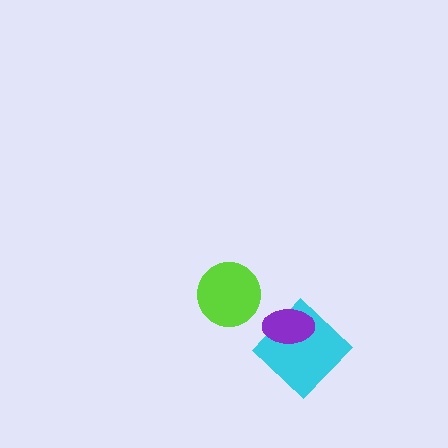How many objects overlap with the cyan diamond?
1 object overlaps with the cyan diamond.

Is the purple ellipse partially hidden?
No, no other shape covers it.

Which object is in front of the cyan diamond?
The purple ellipse is in front of the cyan diamond.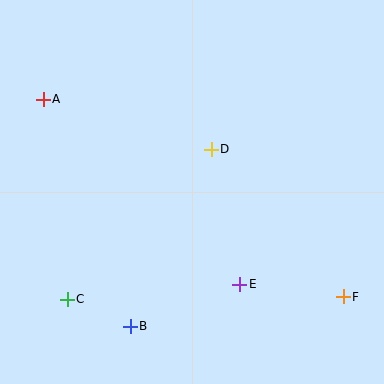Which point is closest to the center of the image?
Point D at (211, 149) is closest to the center.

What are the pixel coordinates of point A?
Point A is at (43, 99).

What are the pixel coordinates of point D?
Point D is at (211, 149).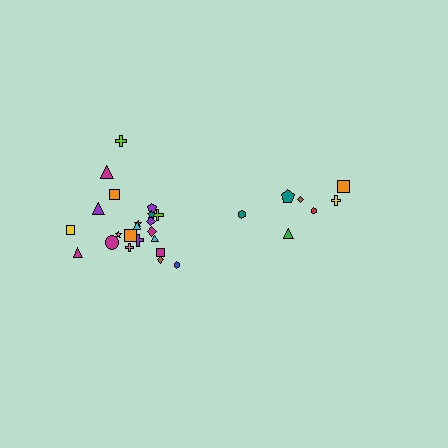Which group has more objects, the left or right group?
The left group.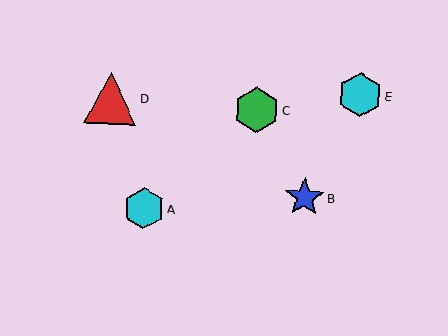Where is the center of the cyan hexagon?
The center of the cyan hexagon is at (360, 95).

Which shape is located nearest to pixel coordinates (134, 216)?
The cyan hexagon (labeled A) at (144, 208) is nearest to that location.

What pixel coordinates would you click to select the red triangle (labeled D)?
Click at (111, 98) to select the red triangle D.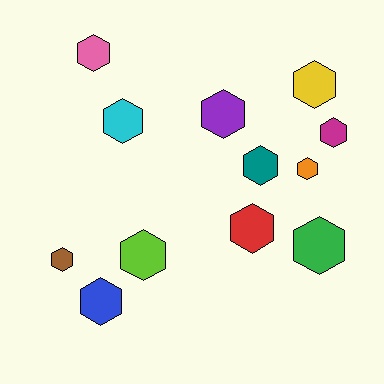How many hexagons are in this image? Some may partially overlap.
There are 12 hexagons.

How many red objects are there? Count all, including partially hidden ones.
There is 1 red object.